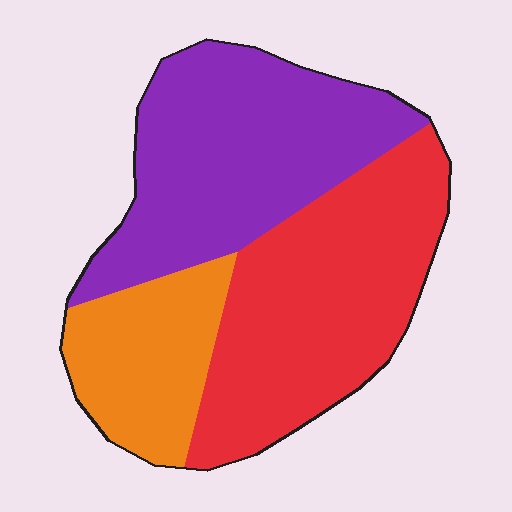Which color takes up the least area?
Orange, at roughly 20%.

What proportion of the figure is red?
Red covers 41% of the figure.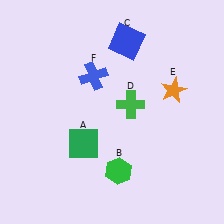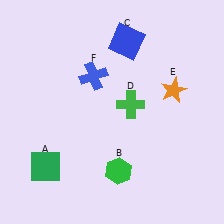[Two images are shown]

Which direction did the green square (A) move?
The green square (A) moved left.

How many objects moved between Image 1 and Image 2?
1 object moved between the two images.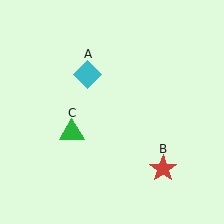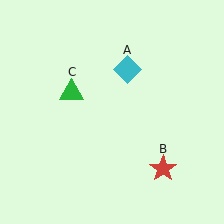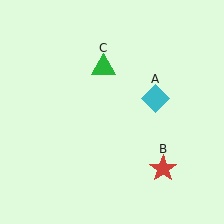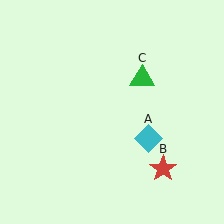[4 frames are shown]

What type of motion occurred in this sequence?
The cyan diamond (object A), green triangle (object C) rotated clockwise around the center of the scene.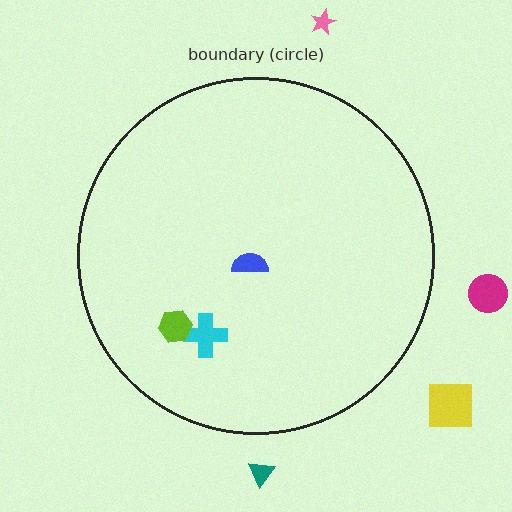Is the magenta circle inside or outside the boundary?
Outside.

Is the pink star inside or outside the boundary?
Outside.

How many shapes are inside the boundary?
3 inside, 4 outside.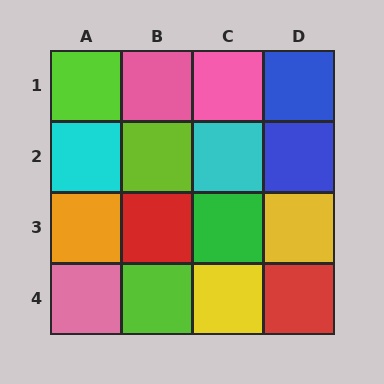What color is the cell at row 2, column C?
Cyan.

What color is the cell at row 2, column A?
Cyan.